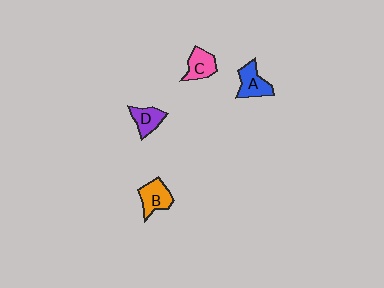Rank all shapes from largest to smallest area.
From largest to smallest: A (blue), B (orange), C (pink), D (purple).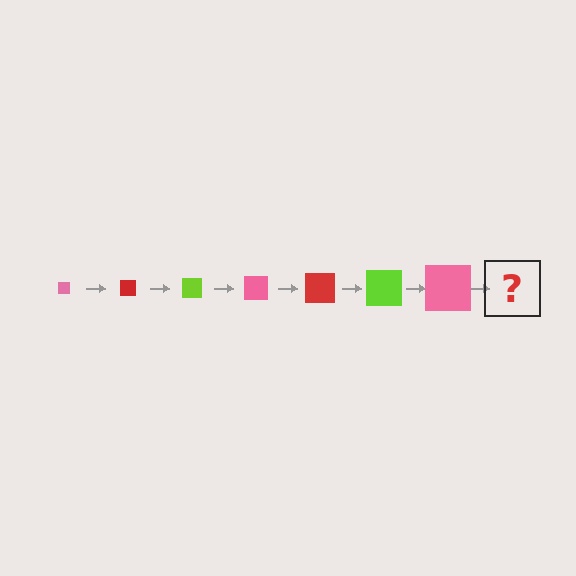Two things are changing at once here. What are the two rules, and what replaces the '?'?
The two rules are that the square grows larger each step and the color cycles through pink, red, and lime. The '?' should be a red square, larger than the previous one.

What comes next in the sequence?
The next element should be a red square, larger than the previous one.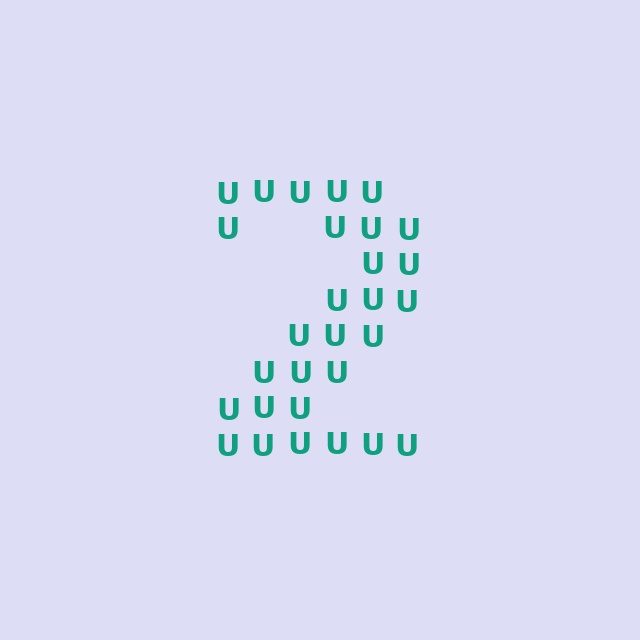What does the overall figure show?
The overall figure shows the digit 2.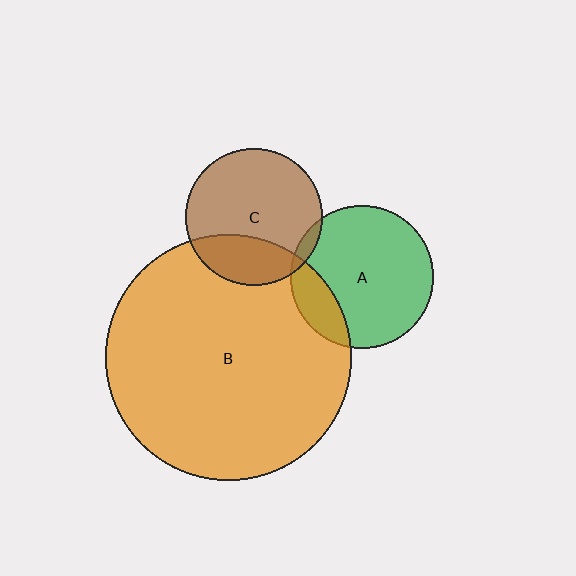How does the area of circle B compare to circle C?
Approximately 3.2 times.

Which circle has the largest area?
Circle B (orange).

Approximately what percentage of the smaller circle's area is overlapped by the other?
Approximately 5%.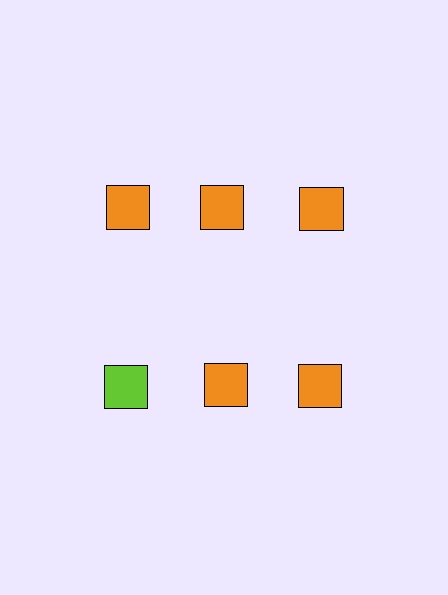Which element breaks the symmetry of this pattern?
The lime square in the second row, leftmost column breaks the symmetry. All other shapes are orange squares.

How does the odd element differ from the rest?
It has a different color: lime instead of orange.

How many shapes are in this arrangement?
There are 6 shapes arranged in a grid pattern.